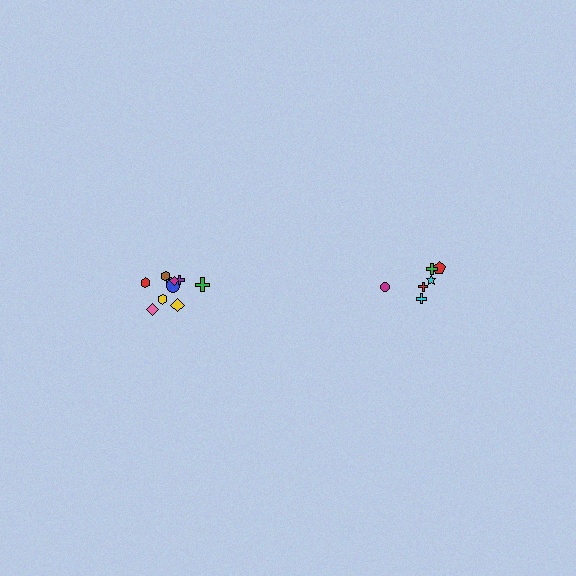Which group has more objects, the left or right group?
The left group.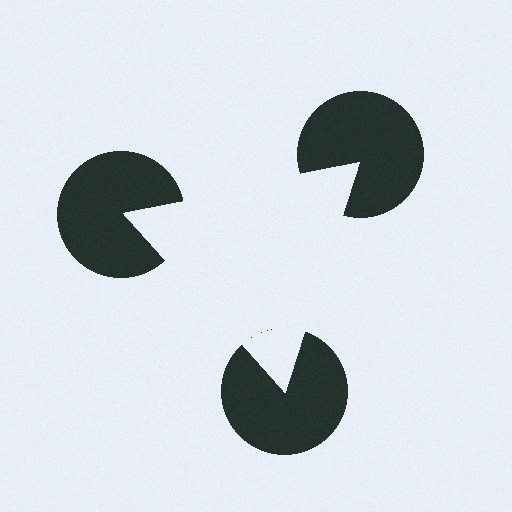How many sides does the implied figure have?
3 sides.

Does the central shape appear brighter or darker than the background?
It typically appears slightly brighter than the background, even though no actual brightness change is drawn.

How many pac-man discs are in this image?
There are 3 — one at each vertex of the illusory triangle.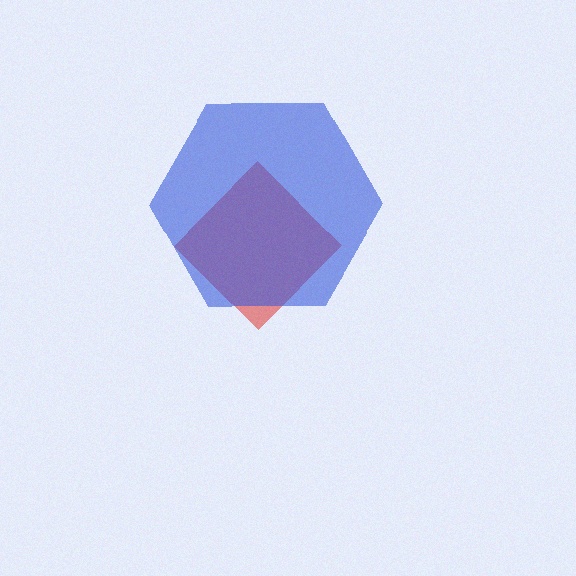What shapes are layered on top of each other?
The layered shapes are: a red diamond, a blue hexagon.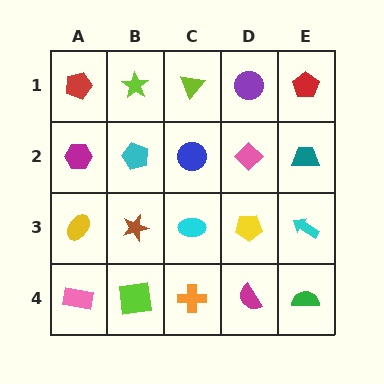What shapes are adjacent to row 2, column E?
A red pentagon (row 1, column E), a cyan arrow (row 3, column E), a pink diamond (row 2, column D).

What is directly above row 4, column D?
A yellow pentagon.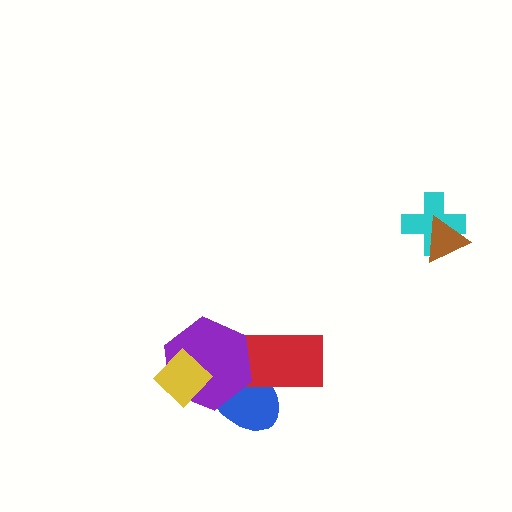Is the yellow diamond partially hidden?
No, no other shape covers it.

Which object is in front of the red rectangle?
The purple hexagon is in front of the red rectangle.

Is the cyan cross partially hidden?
Yes, it is partially covered by another shape.